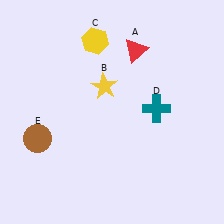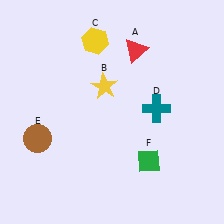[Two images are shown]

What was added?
A green diamond (F) was added in Image 2.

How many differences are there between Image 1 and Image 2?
There is 1 difference between the two images.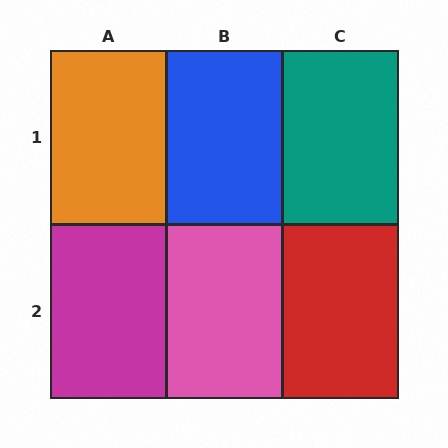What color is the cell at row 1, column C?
Teal.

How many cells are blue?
1 cell is blue.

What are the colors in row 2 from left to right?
Magenta, pink, red.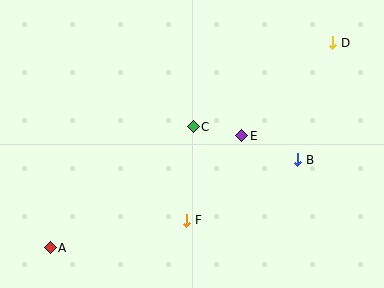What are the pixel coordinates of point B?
Point B is at (298, 160).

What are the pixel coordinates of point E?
Point E is at (242, 136).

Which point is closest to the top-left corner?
Point C is closest to the top-left corner.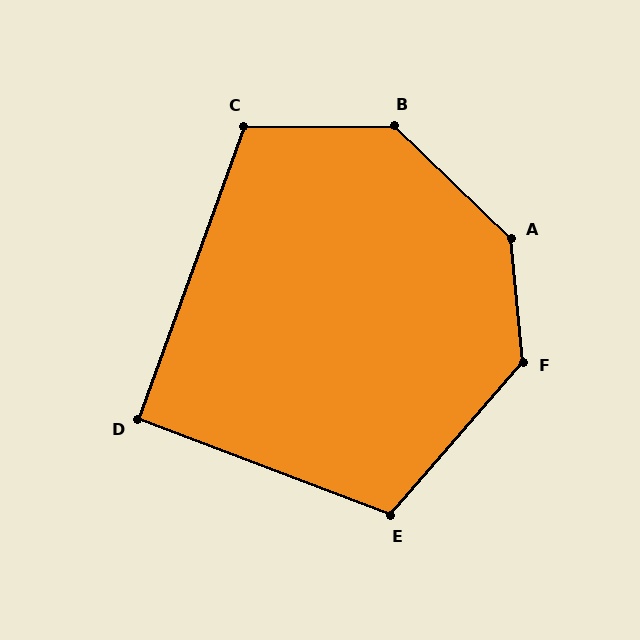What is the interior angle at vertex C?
Approximately 110 degrees (obtuse).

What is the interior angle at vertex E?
Approximately 110 degrees (obtuse).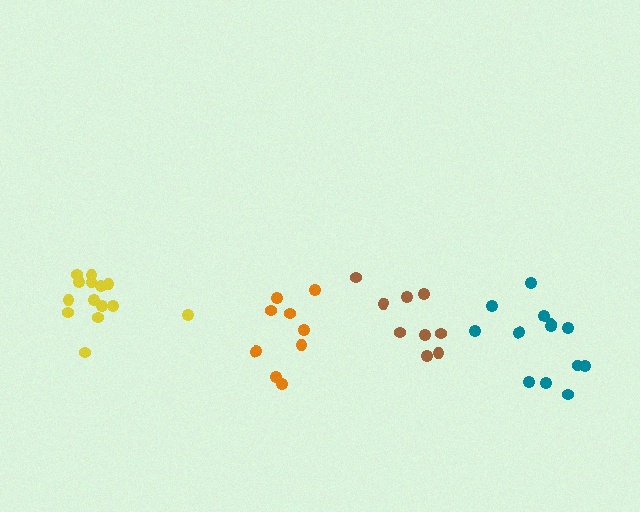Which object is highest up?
The yellow cluster is topmost.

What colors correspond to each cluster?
The clusters are colored: teal, brown, orange, yellow.